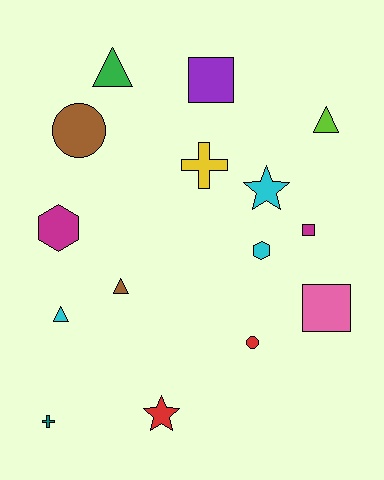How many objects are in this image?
There are 15 objects.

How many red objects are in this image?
There are 2 red objects.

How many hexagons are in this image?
There are 2 hexagons.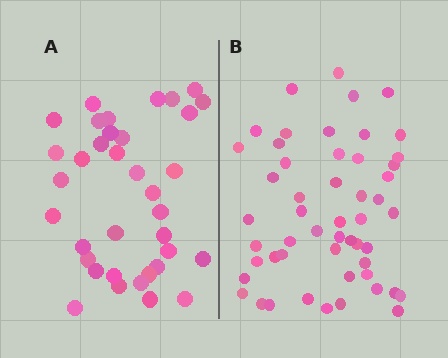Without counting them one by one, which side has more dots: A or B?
Region B (the right region) has more dots.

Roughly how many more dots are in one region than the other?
Region B has approximately 15 more dots than region A.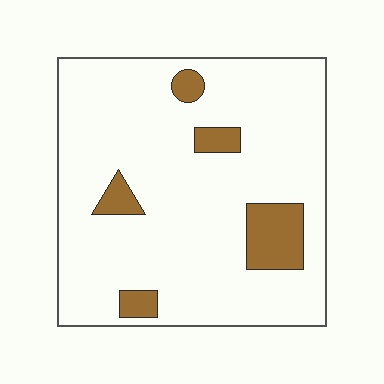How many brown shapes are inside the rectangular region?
5.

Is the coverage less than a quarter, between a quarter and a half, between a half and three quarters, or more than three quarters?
Less than a quarter.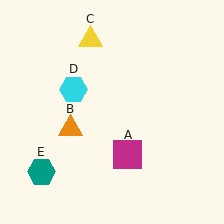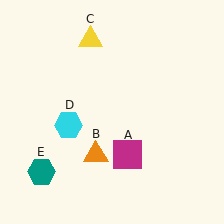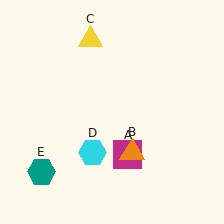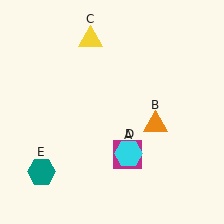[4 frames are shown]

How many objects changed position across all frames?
2 objects changed position: orange triangle (object B), cyan hexagon (object D).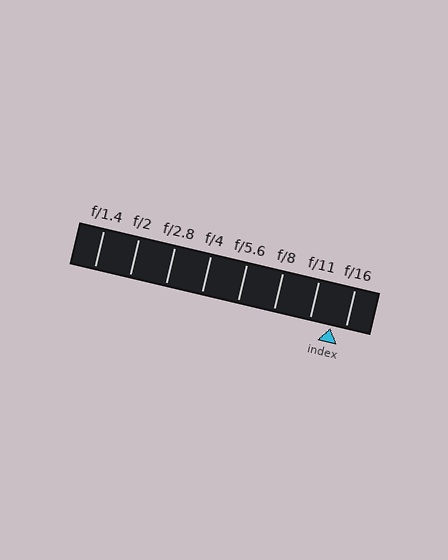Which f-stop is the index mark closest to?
The index mark is closest to f/16.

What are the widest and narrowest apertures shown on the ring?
The widest aperture shown is f/1.4 and the narrowest is f/16.